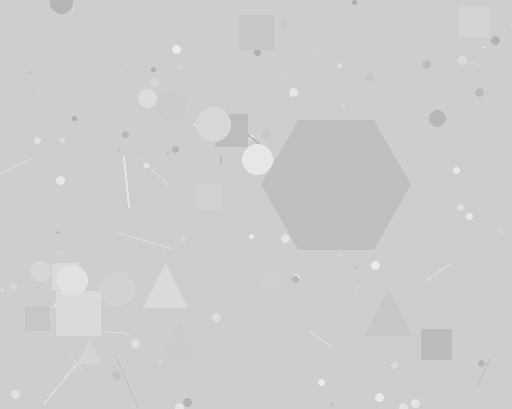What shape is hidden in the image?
A hexagon is hidden in the image.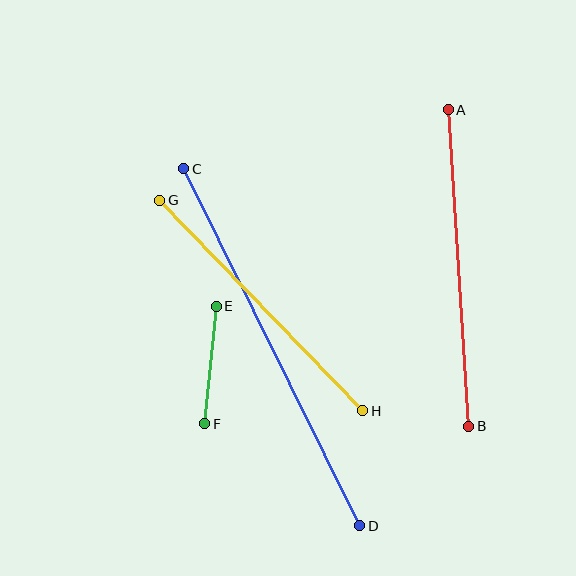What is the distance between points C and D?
The distance is approximately 398 pixels.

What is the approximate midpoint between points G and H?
The midpoint is at approximately (261, 306) pixels.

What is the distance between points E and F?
The distance is approximately 118 pixels.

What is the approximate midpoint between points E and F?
The midpoint is at approximately (210, 365) pixels.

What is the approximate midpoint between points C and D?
The midpoint is at approximately (272, 347) pixels.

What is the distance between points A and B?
The distance is approximately 317 pixels.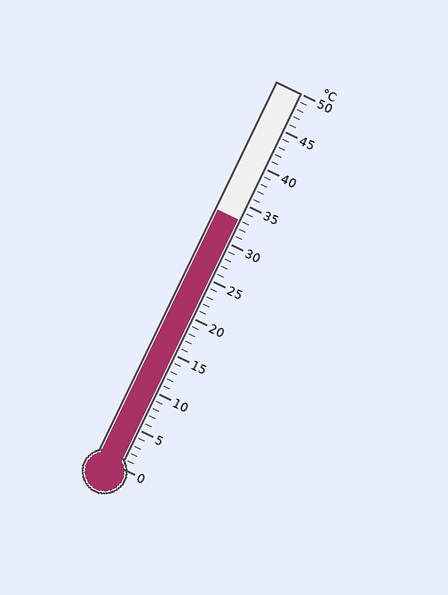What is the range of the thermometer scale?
The thermometer scale ranges from 0°C to 50°C.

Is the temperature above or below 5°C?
The temperature is above 5°C.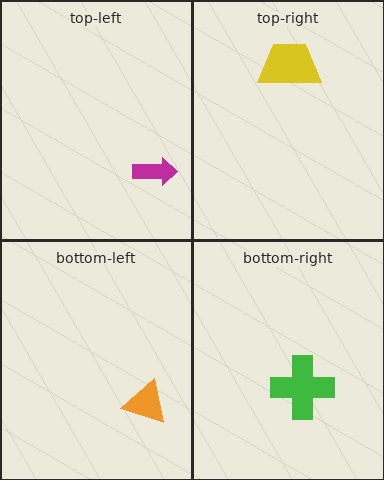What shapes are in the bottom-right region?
The green cross.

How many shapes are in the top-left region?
1.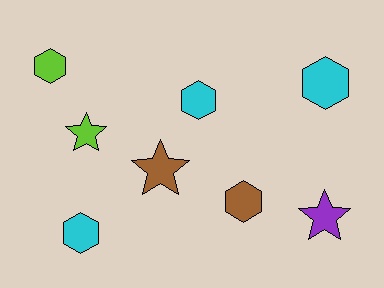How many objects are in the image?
There are 8 objects.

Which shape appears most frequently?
Hexagon, with 5 objects.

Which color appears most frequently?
Cyan, with 3 objects.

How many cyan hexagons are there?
There are 3 cyan hexagons.